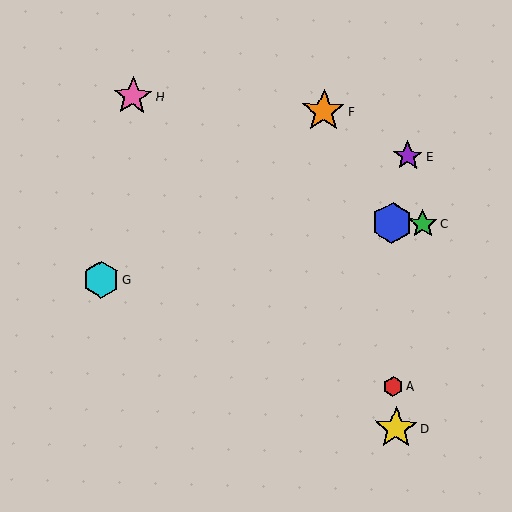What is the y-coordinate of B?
Object B is at y≈223.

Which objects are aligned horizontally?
Objects B, C are aligned horizontally.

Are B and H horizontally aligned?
No, B is at y≈223 and H is at y≈96.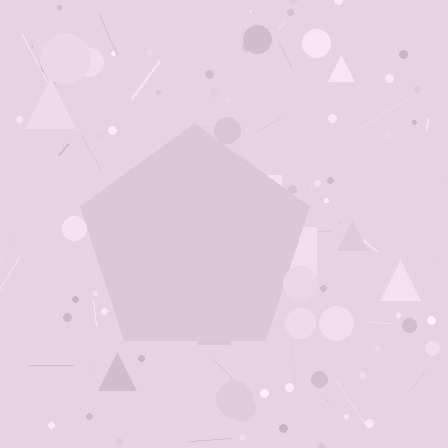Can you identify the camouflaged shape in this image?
The camouflaged shape is a pentagon.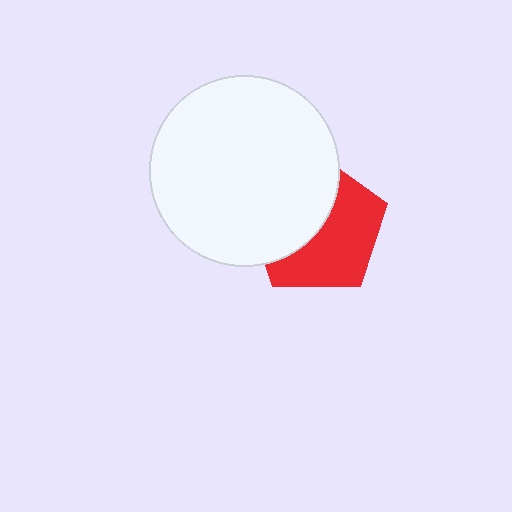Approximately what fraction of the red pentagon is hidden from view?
Roughly 47% of the red pentagon is hidden behind the white circle.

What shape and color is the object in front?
The object in front is a white circle.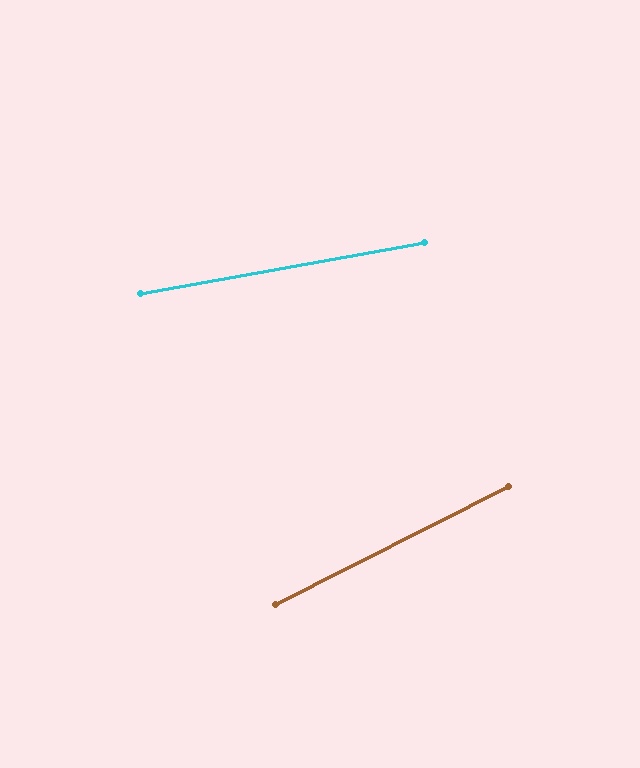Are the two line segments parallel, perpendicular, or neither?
Neither parallel nor perpendicular — they differ by about 17°.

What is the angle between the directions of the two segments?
Approximately 17 degrees.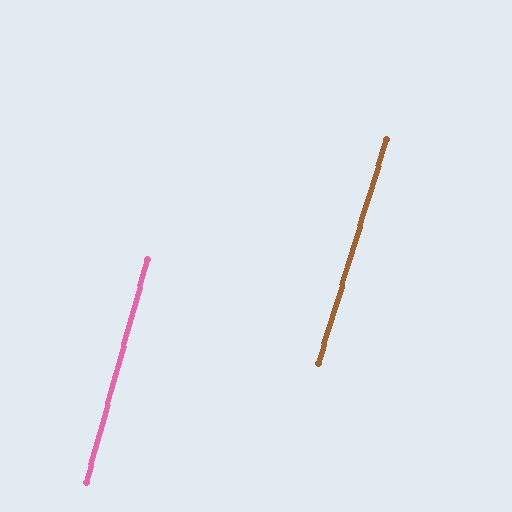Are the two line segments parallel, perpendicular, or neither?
Parallel — their directions differ by only 1.4°.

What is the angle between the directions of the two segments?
Approximately 1 degree.